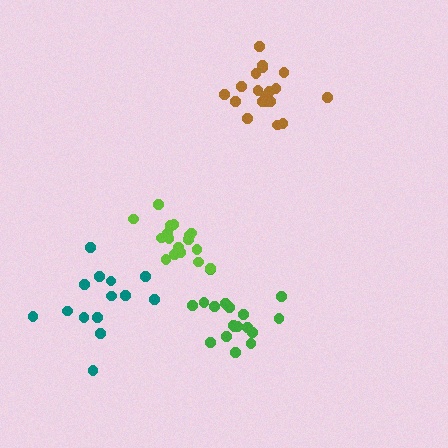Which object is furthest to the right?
The brown cluster is rightmost.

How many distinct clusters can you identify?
There are 4 distinct clusters.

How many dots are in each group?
Group 1: 14 dots, Group 2: 19 dots, Group 3: 20 dots, Group 4: 18 dots (71 total).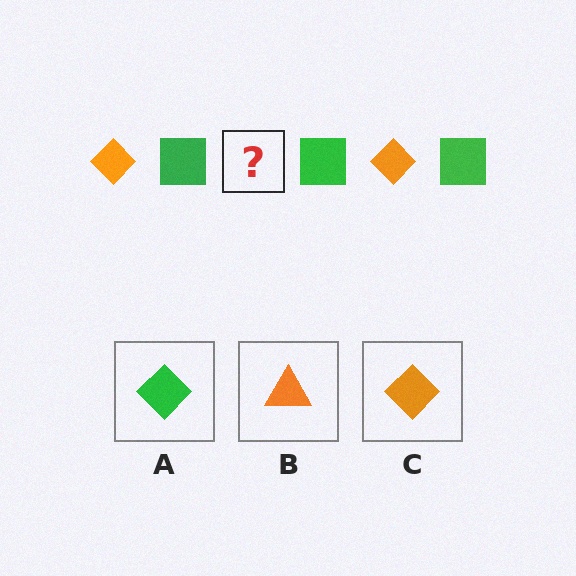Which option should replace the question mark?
Option C.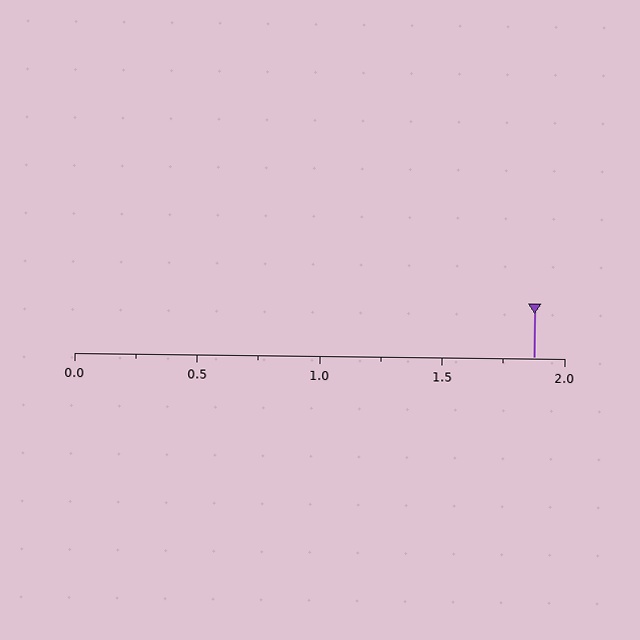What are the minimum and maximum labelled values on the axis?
The axis runs from 0.0 to 2.0.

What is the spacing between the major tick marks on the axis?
The major ticks are spaced 0.5 apart.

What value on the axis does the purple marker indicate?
The marker indicates approximately 1.88.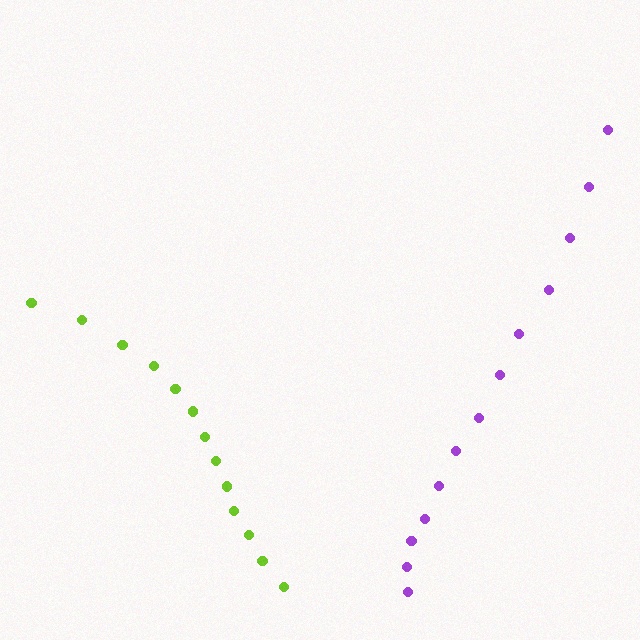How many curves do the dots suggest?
There are 2 distinct paths.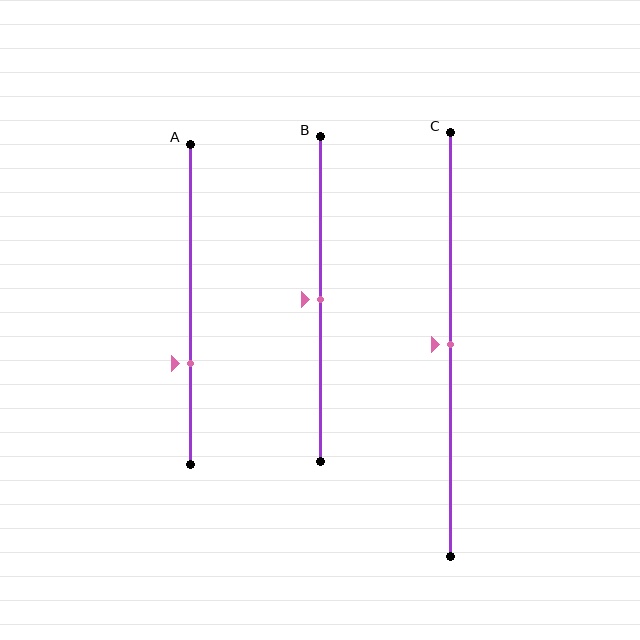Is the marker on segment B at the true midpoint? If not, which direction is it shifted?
Yes, the marker on segment B is at the true midpoint.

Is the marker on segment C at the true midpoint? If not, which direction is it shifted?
Yes, the marker on segment C is at the true midpoint.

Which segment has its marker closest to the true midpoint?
Segment B has its marker closest to the true midpoint.